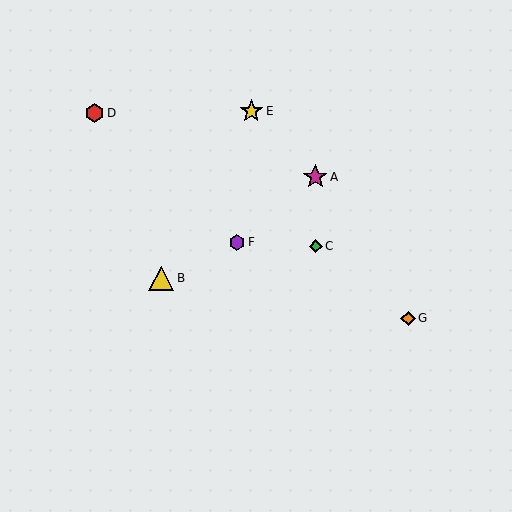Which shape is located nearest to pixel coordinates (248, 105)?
The yellow star (labeled E) at (251, 111) is nearest to that location.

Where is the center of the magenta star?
The center of the magenta star is at (315, 177).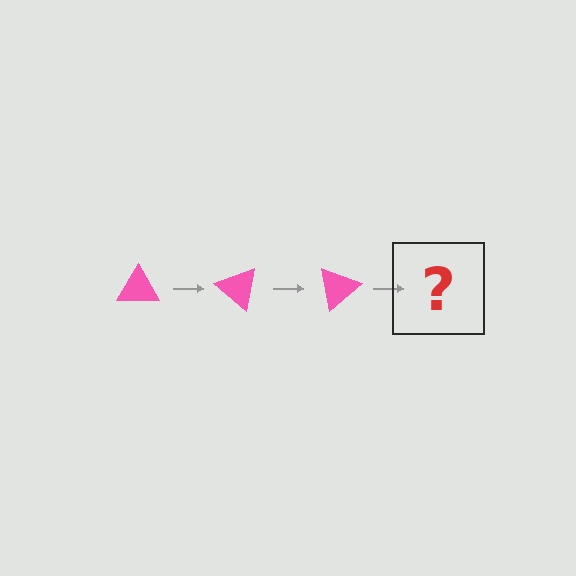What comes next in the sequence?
The next element should be a pink triangle rotated 120 degrees.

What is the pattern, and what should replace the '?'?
The pattern is that the triangle rotates 40 degrees each step. The '?' should be a pink triangle rotated 120 degrees.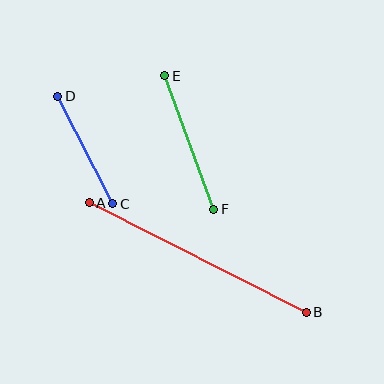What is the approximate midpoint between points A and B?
The midpoint is at approximately (198, 257) pixels.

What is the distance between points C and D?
The distance is approximately 121 pixels.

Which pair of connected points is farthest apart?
Points A and B are farthest apart.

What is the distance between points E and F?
The distance is approximately 142 pixels.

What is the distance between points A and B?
The distance is approximately 243 pixels.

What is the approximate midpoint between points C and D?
The midpoint is at approximately (85, 150) pixels.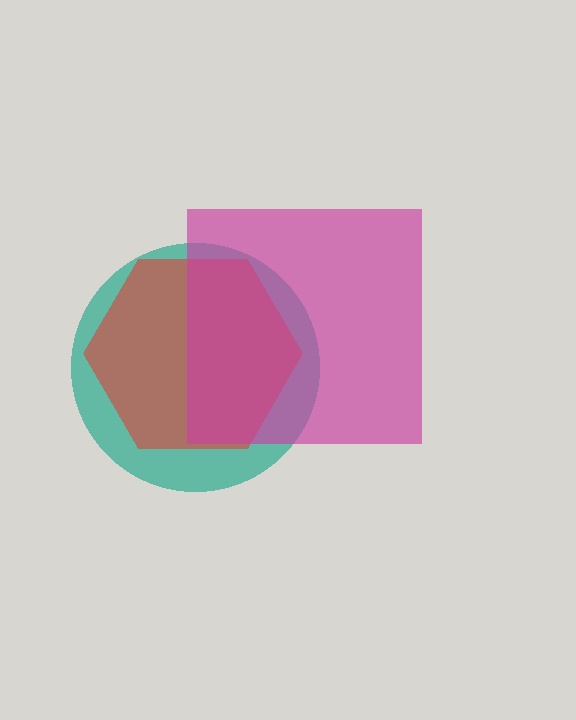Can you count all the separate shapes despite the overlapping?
Yes, there are 3 separate shapes.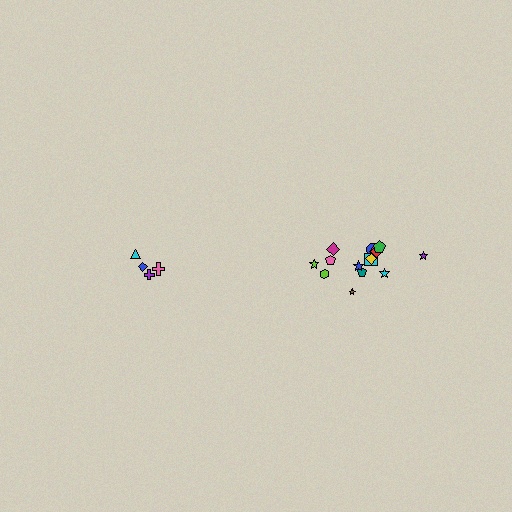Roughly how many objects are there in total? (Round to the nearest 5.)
Roughly 20 objects in total.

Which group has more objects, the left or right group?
The right group.